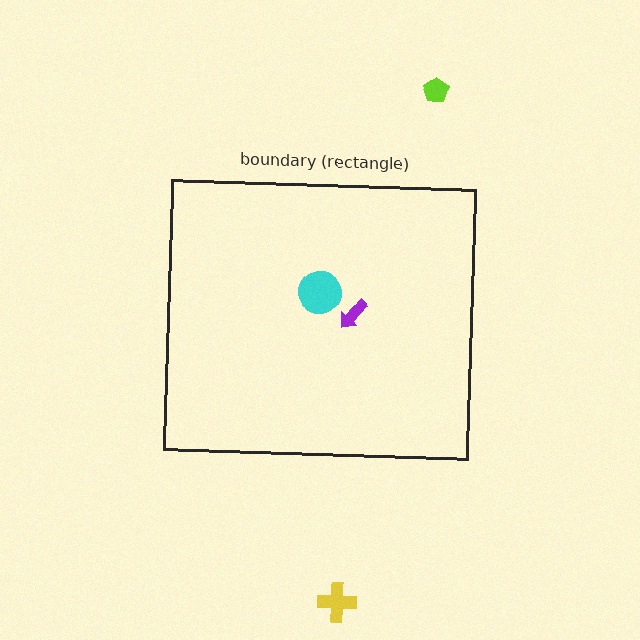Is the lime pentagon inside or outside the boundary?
Outside.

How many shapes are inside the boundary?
2 inside, 2 outside.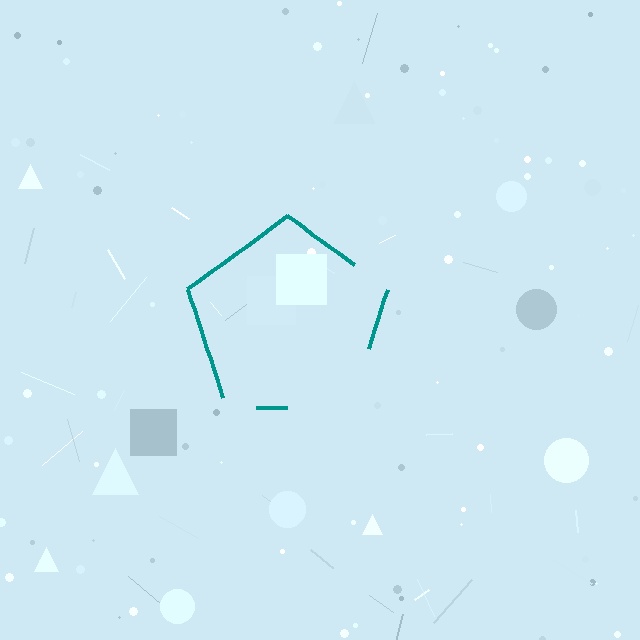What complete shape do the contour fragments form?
The contour fragments form a pentagon.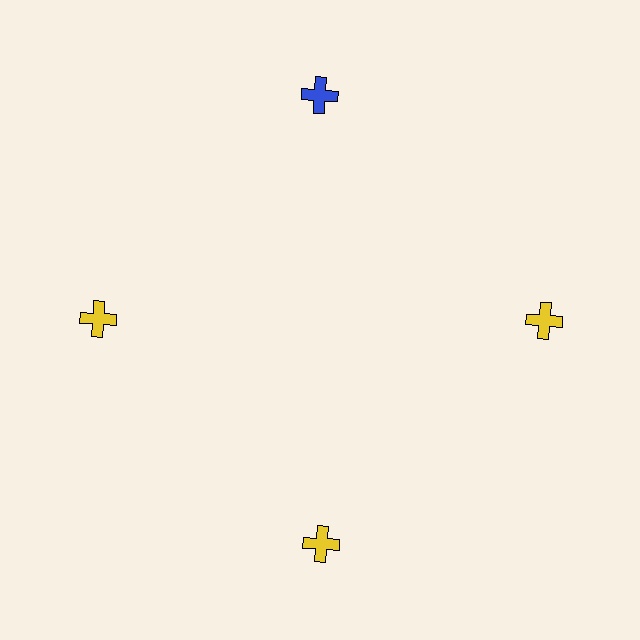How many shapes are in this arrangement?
There are 4 shapes arranged in a ring pattern.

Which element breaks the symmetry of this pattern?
The blue cross at roughly the 12 o'clock position breaks the symmetry. All other shapes are yellow crosses.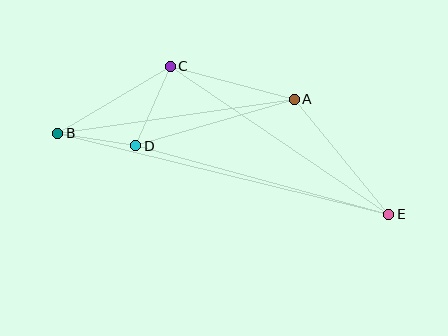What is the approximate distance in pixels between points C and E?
The distance between C and E is approximately 264 pixels.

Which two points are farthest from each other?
Points B and E are farthest from each other.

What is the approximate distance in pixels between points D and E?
The distance between D and E is approximately 262 pixels.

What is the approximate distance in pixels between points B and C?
The distance between B and C is approximately 131 pixels.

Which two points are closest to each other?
Points B and D are closest to each other.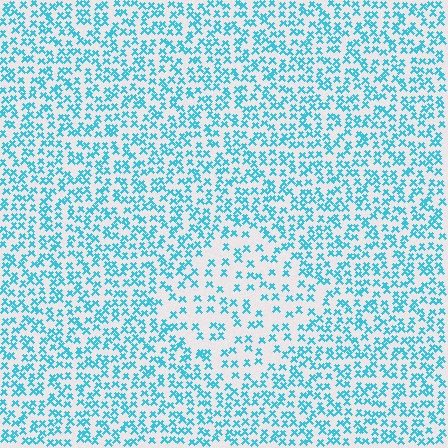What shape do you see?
I see a diamond.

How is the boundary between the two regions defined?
The boundary is defined by a change in element density (approximately 1.9x ratio). All elements are the same color, size, and shape.